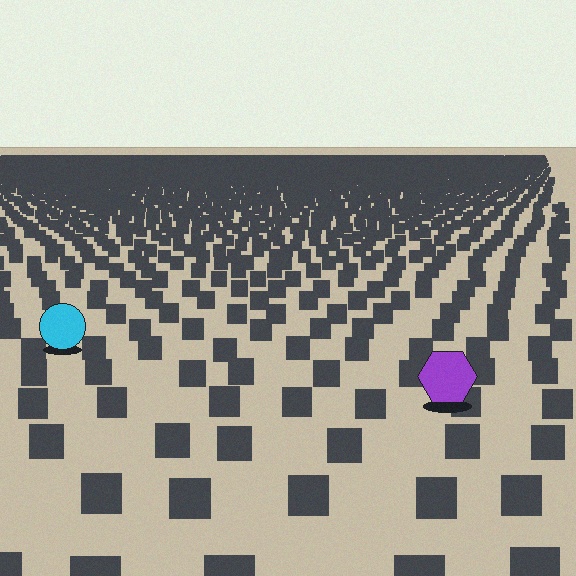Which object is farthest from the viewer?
The cyan circle is farthest from the viewer. It appears smaller and the ground texture around it is denser.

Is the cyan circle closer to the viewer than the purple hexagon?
No. The purple hexagon is closer — you can tell from the texture gradient: the ground texture is coarser near it.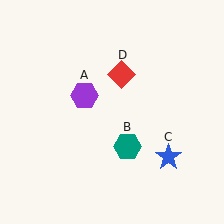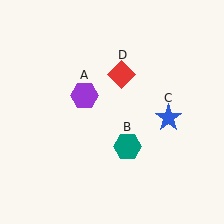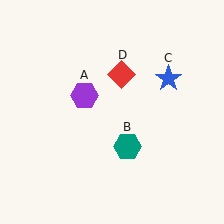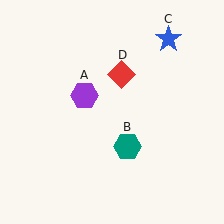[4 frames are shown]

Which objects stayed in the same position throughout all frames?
Purple hexagon (object A) and teal hexagon (object B) and red diamond (object D) remained stationary.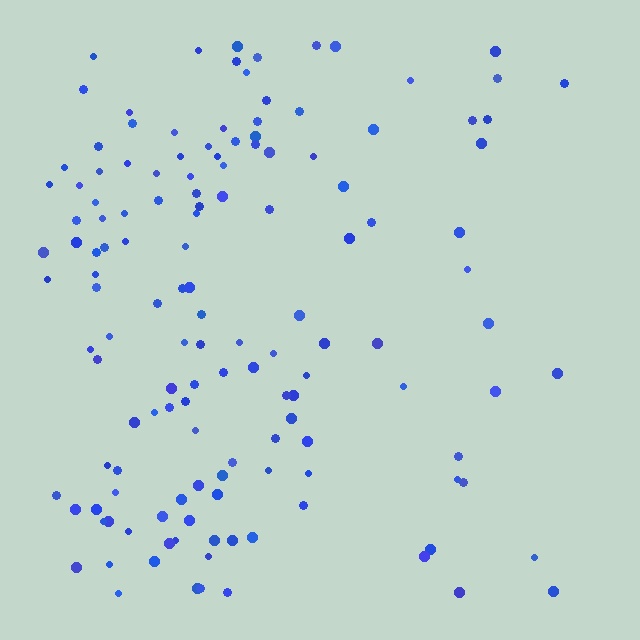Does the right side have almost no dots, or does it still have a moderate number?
Still a moderate number, just noticeably fewer than the left.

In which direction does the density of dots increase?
From right to left, with the left side densest.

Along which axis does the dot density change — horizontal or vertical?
Horizontal.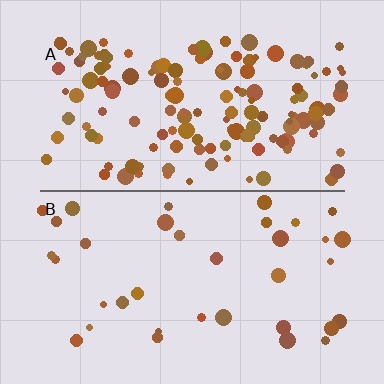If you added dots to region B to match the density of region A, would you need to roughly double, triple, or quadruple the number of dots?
Approximately quadruple.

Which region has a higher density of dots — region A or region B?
A (the top).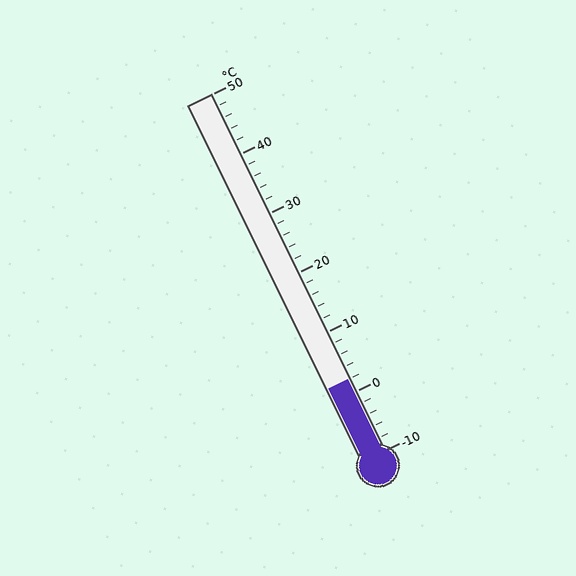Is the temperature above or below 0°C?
The temperature is above 0°C.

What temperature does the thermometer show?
The thermometer shows approximately 2°C.